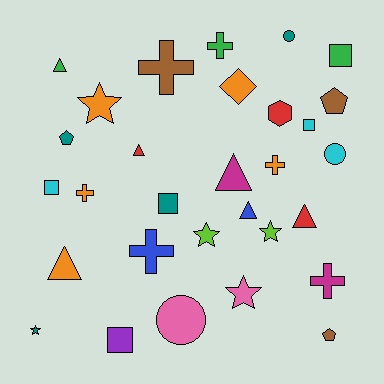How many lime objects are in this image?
There are 2 lime objects.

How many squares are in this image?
There are 5 squares.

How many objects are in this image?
There are 30 objects.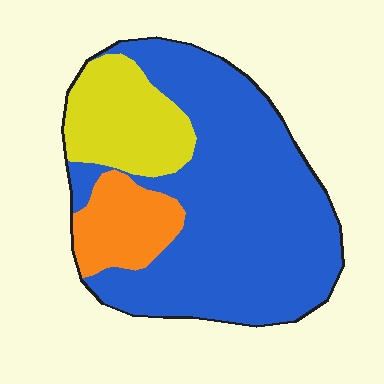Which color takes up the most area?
Blue, at roughly 70%.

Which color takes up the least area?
Orange, at roughly 15%.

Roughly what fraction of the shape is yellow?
Yellow covers about 20% of the shape.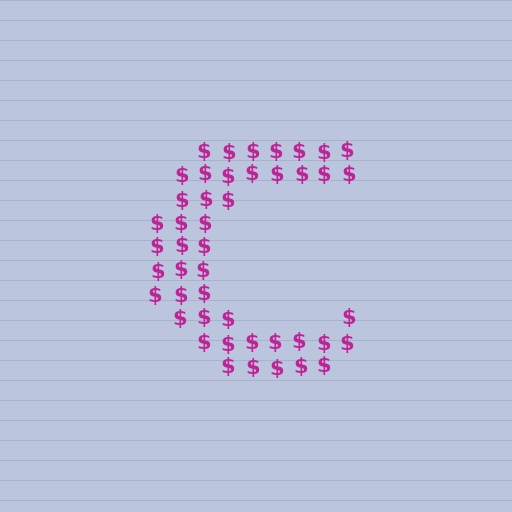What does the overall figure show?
The overall figure shows the letter C.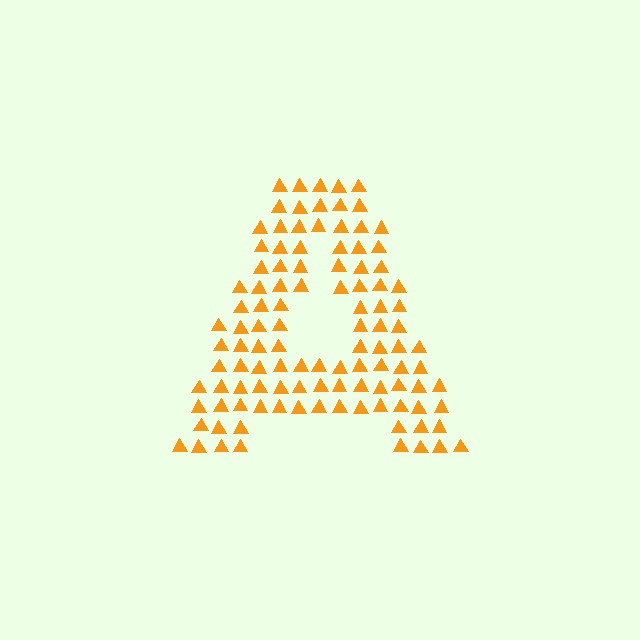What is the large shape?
The large shape is the letter A.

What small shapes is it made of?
It is made of small triangles.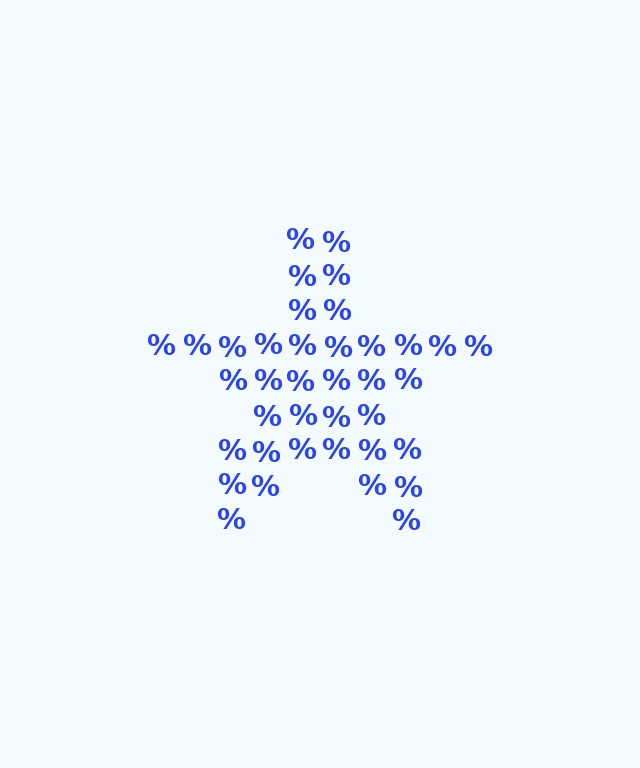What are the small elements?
The small elements are percent signs.